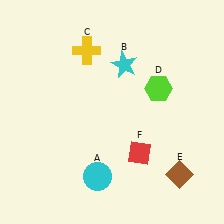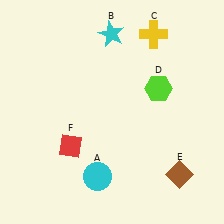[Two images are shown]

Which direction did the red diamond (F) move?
The red diamond (F) moved left.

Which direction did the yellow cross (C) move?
The yellow cross (C) moved right.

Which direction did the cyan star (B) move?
The cyan star (B) moved up.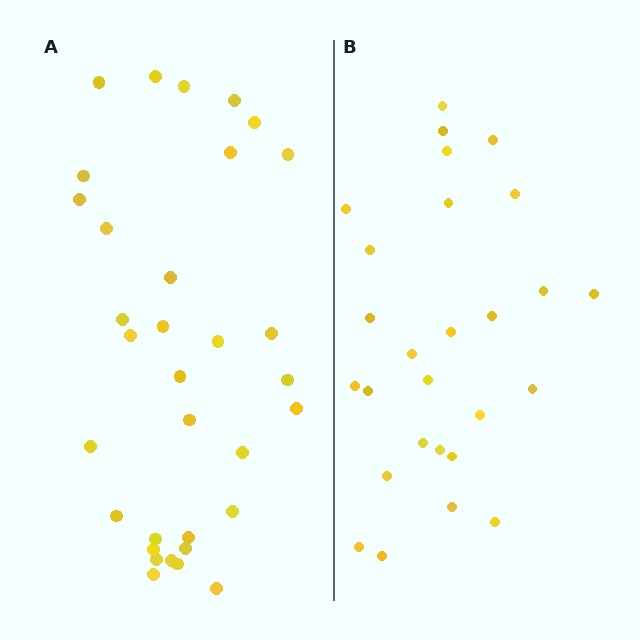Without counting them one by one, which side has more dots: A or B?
Region A (the left region) has more dots.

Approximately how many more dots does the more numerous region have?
Region A has about 6 more dots than region B.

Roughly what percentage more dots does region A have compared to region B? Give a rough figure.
About 20% more.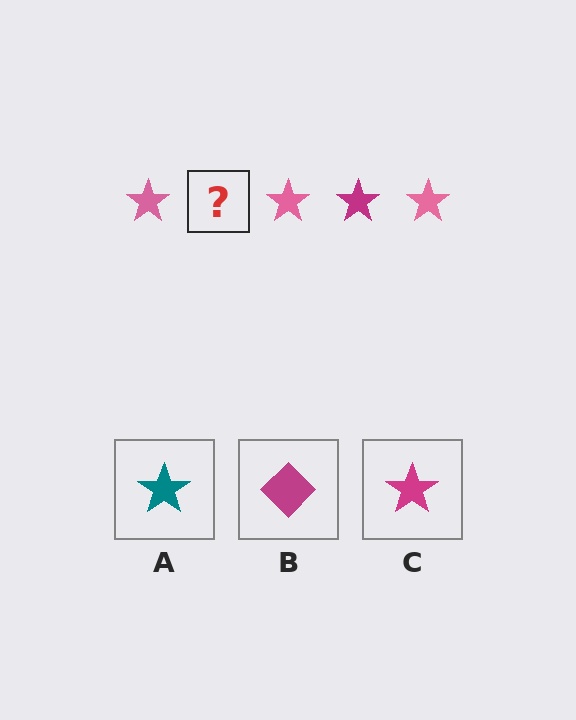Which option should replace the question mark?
Option C.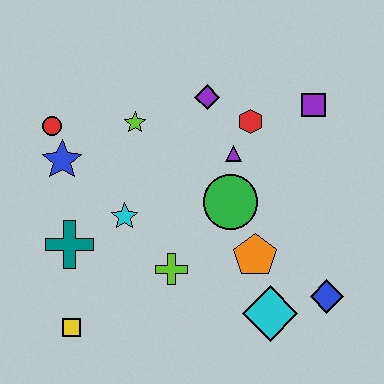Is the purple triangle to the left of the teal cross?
No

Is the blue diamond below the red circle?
Yes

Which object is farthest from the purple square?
The yellow square is farthest from the purple square.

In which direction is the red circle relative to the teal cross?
The red circle is above the teal cross.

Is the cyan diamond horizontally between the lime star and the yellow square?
No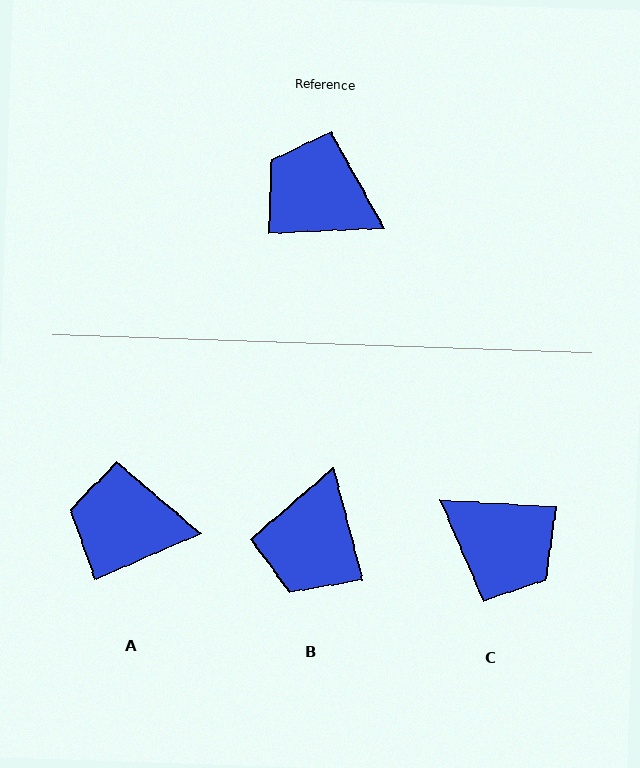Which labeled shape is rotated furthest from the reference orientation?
C, about 174 degrees away.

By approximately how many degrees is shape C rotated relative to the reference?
Approximately 174 degrees counter-clockwise.